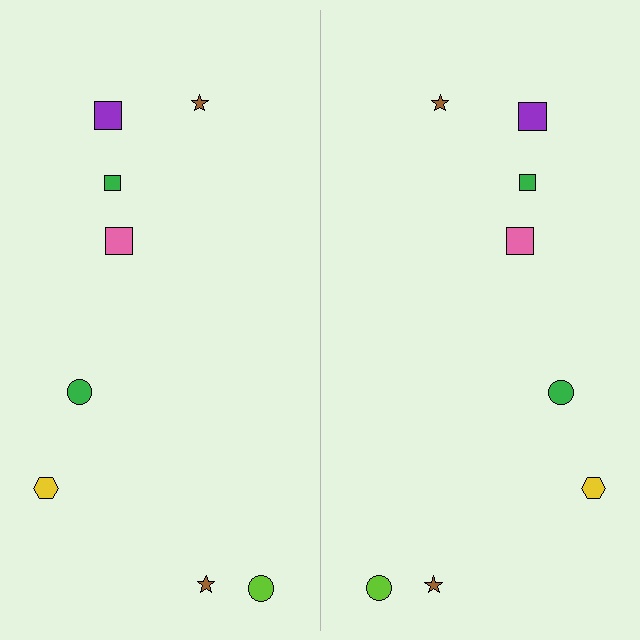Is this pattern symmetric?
Yes, this pattern has bilateral (reflection) symmetry.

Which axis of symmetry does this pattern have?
The pattern has a vertical axis of symmetry running through the center of the image.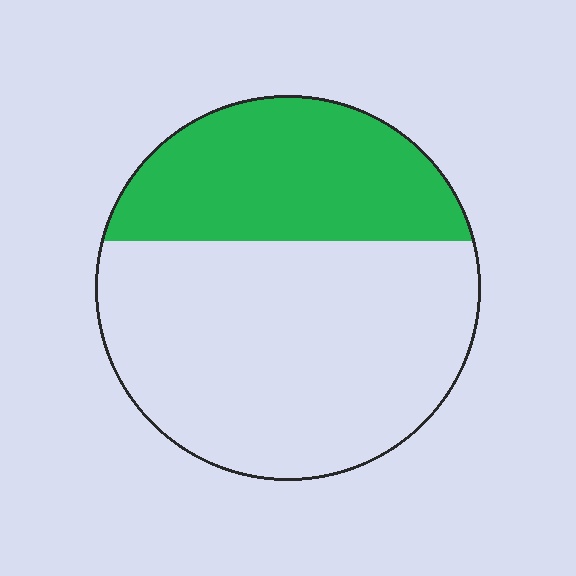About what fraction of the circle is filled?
About one third (1/3).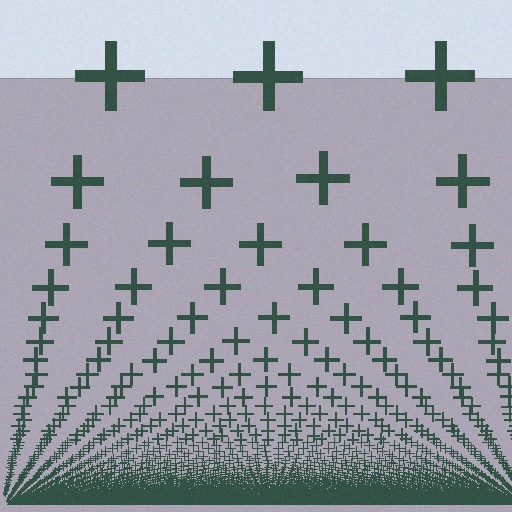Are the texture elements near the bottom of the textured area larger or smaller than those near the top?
Smaller. The gradient is inverted — elements near the bottom are smaller and denser.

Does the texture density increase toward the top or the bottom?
Density increases toward the bottom.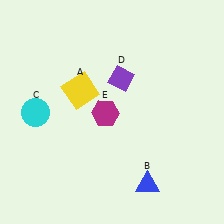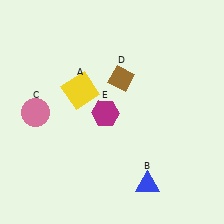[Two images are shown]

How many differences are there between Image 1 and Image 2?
There are 2 differences between the two images.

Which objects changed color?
C changed from cyan to pink. D changed from purple to brown.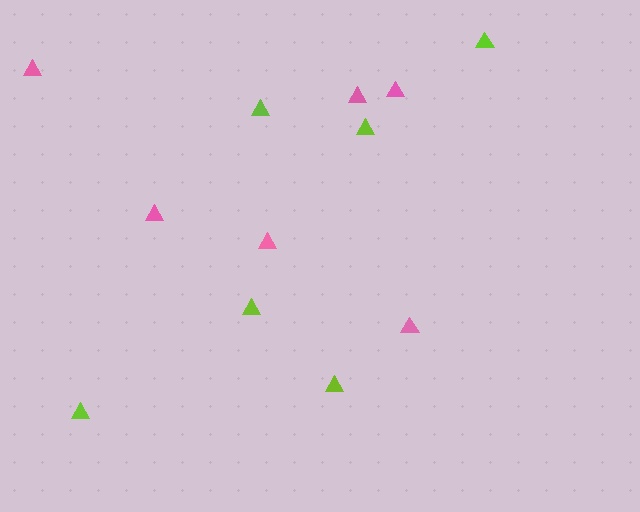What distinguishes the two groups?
There are 2 groups: one group of pink triangles (6) and one group of lime triangles (6).